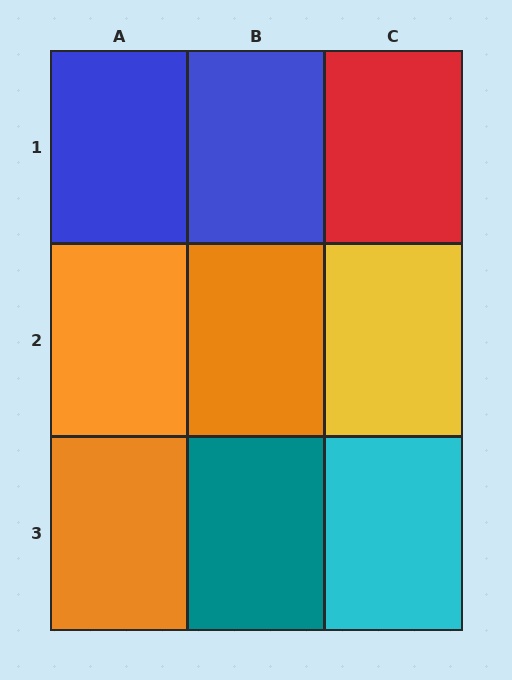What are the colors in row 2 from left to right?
Orange, orange, yellow.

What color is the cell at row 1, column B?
Blue.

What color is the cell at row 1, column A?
Blue.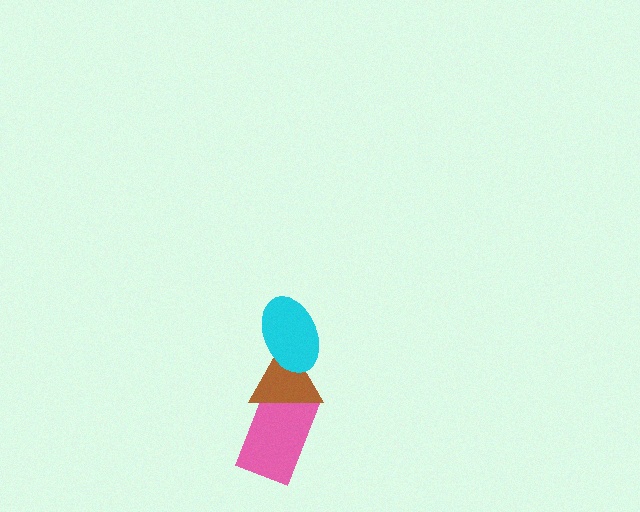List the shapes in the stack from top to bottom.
From top to bottom: the cyan ellipse, the brown triangle, the pink rectangle.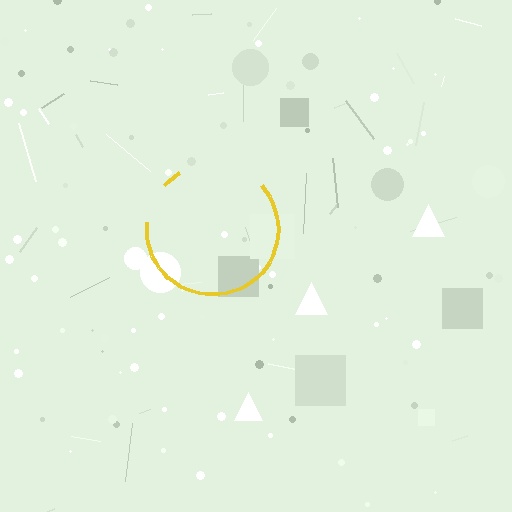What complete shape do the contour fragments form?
The contour fragments form a circle.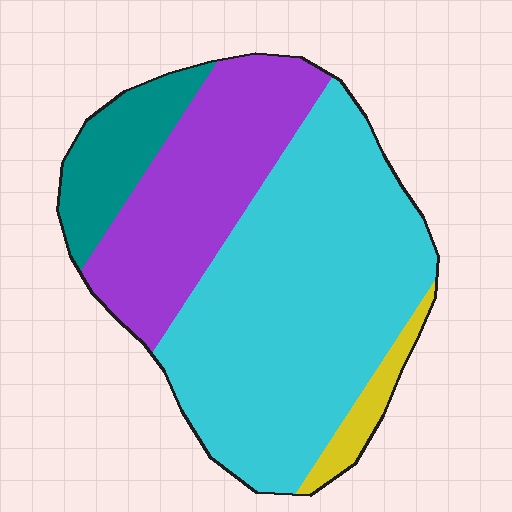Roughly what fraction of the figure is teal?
Teal takes up about one eighth (1/8) of the figure.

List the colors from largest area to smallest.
From largest to smallest: cyan, purple, teal, yellow.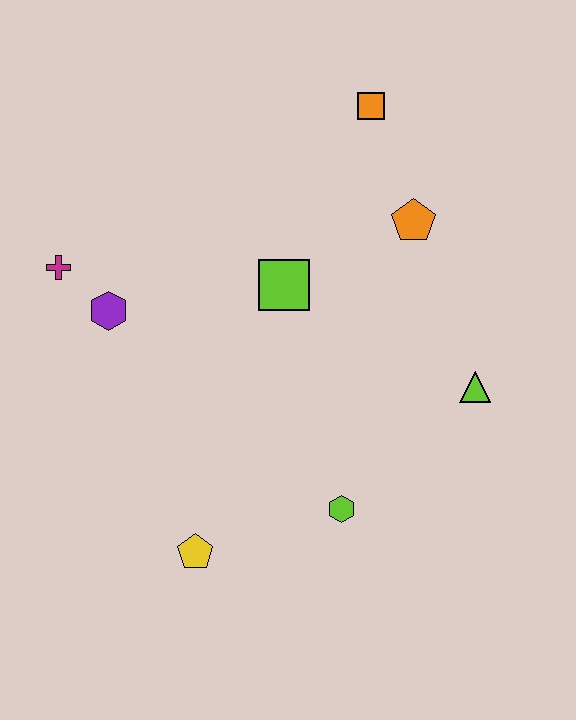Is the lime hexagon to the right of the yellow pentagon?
Yes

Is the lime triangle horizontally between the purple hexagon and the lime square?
No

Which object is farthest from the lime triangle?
The magenta cross is farthest from the lime triangle.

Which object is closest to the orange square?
The orange pentagon is closest to the orange square.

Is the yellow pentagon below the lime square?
Yes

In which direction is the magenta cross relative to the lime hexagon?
The magenta cross is to the left of the lime hexagon.